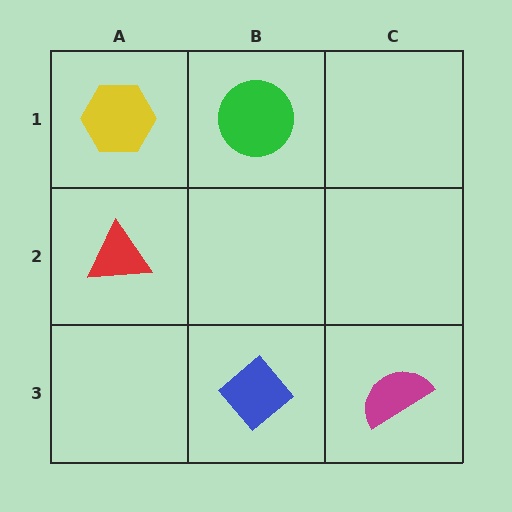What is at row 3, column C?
A magenta semicircle.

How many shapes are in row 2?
1 shape.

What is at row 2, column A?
A red triangle.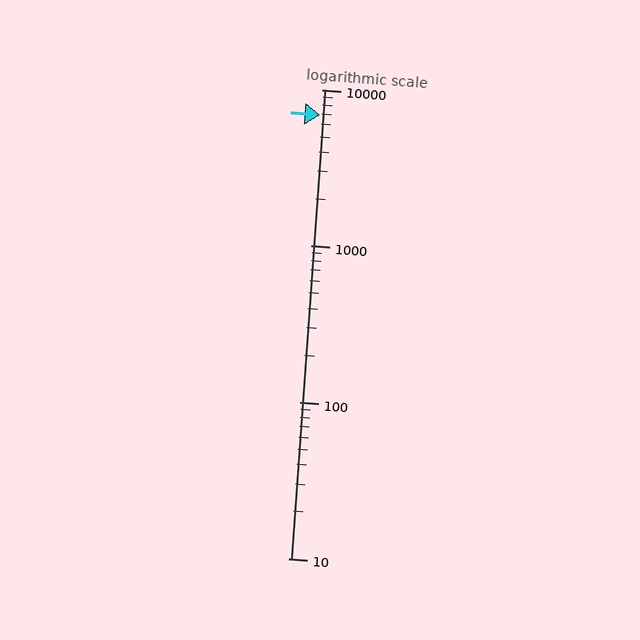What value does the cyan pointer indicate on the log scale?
The pointer indicates approximately 6900.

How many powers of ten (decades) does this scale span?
The scale spans 3 decades, from 10 to 10000.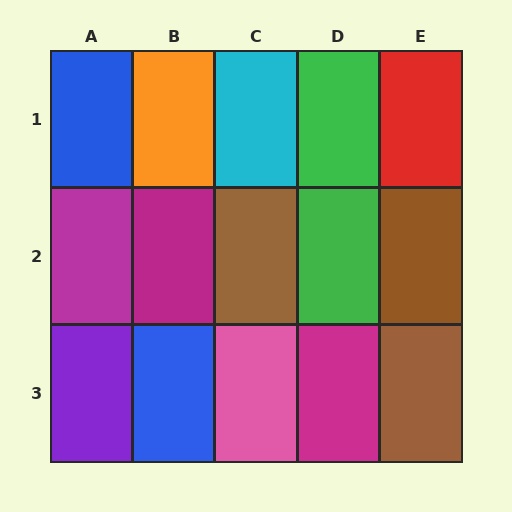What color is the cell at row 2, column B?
Magenta.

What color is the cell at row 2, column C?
Brown.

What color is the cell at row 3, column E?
Brown.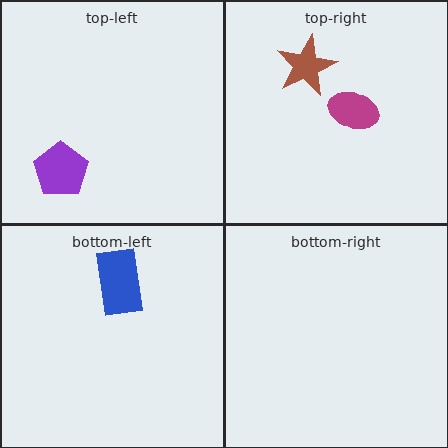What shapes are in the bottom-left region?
The blue rectangle.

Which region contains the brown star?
The top-right region.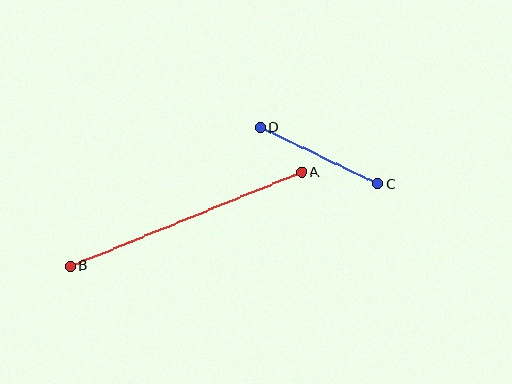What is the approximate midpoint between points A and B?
The midpoint is at approximately (186, 219) pixels.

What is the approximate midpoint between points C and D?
The midpoint is at approximately (319, 156) pixels.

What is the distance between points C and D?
The distance is approximately 130 pixels.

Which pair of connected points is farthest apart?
Points A and B are farthest apart.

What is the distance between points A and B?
The distance is approximately 250 pixels.